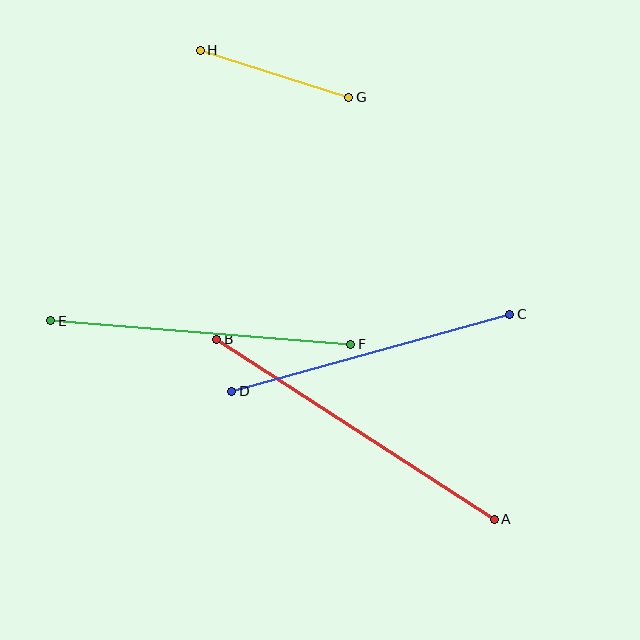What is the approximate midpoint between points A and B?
The midpoint is at approximately (356, 429) pixels.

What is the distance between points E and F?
The distance is approximately 301 pixels.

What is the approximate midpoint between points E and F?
The midpoint is at approximately (201, 332) pixels.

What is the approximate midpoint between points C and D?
The midpoint is at approximately (371, 353) pixels.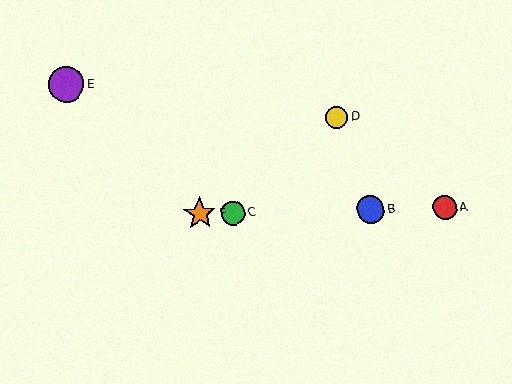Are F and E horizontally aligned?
No, F is at y≈214 and E is at y≈84.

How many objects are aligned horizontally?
4 objects (A, B, C, F) are aligned horizontally.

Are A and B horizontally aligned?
Yes, both are at y≈207.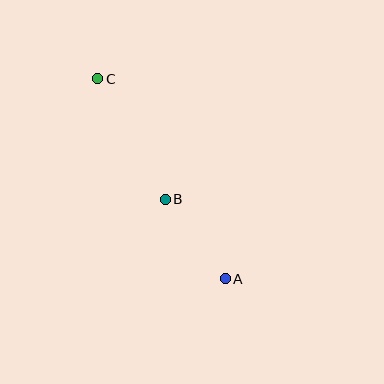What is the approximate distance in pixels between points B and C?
The distance between B and C is approximately 138 pixels.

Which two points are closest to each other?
Points A and B are closest to each other.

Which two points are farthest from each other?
Points A and C are farthest from each other.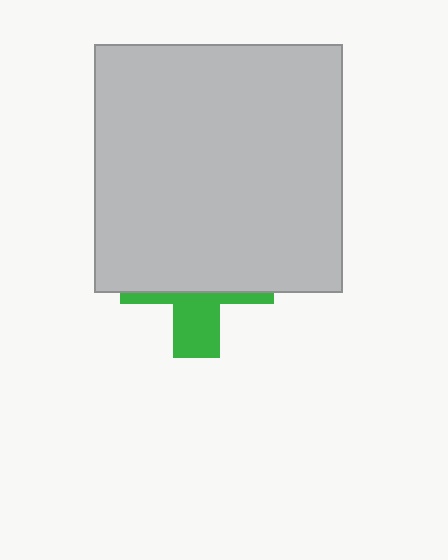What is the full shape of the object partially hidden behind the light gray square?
The partially hidden object is a green cross.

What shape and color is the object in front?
The object in front is a light gray square.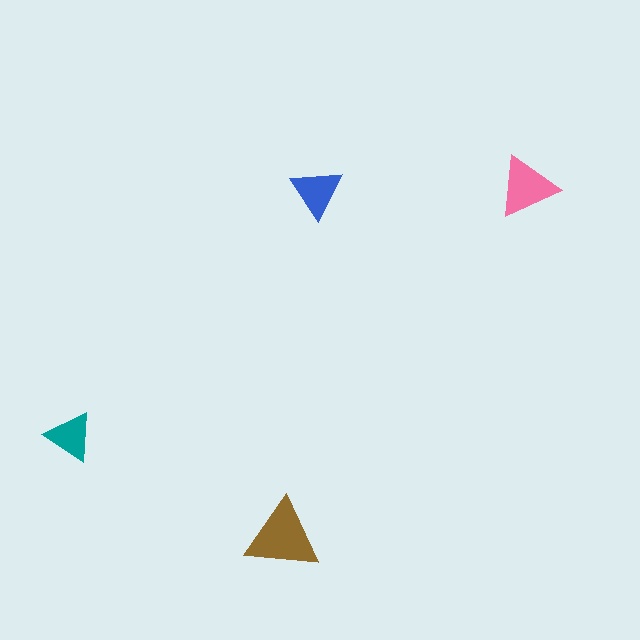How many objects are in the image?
There are 4 objects in the image.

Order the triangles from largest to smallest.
the brown one, the pink one, the blue one, the teal one.